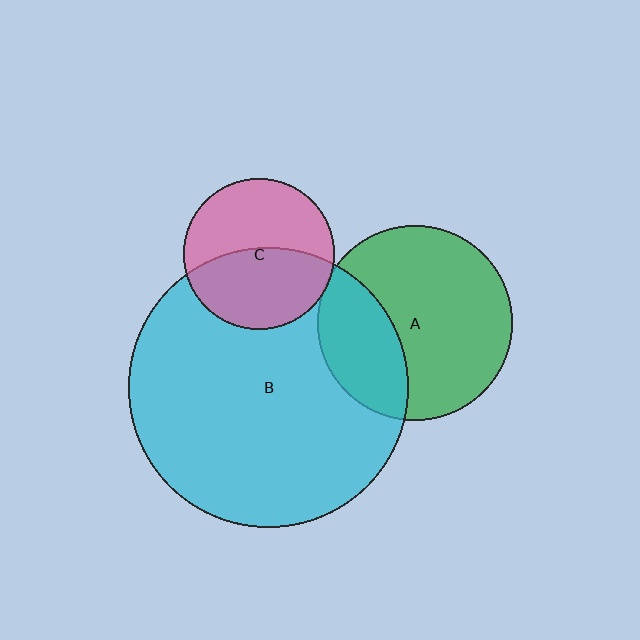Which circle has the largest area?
Circle B (cyan).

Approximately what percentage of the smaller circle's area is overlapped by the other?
Approximately 30%.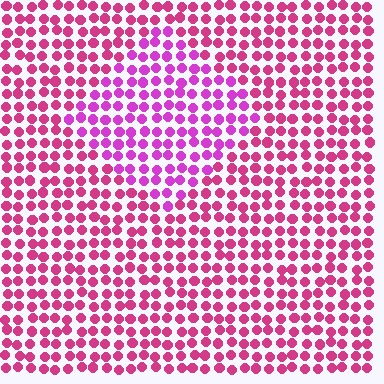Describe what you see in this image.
The image is filled with small magenta elements in a uniform arrangement. A diamond-shaped region is visible where the elements are tinted to a slightly different hue, forming a subtle color boundary.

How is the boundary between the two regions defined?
The boundary is defined purely by a slight shift in hue (about 29 degrees). Spacing, size, and orientation are identical on both sides.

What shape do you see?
I see a diamond.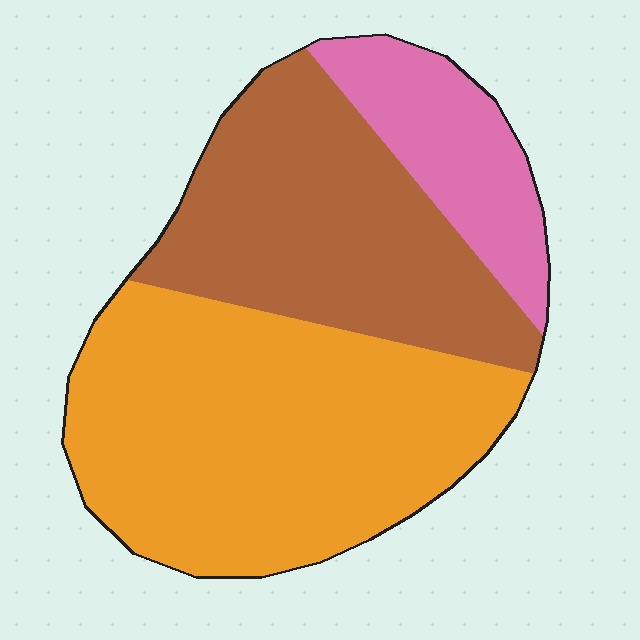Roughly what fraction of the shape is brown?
Brown takes up about one third (1/3) of the shape.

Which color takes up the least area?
Pink, at roughly 15%.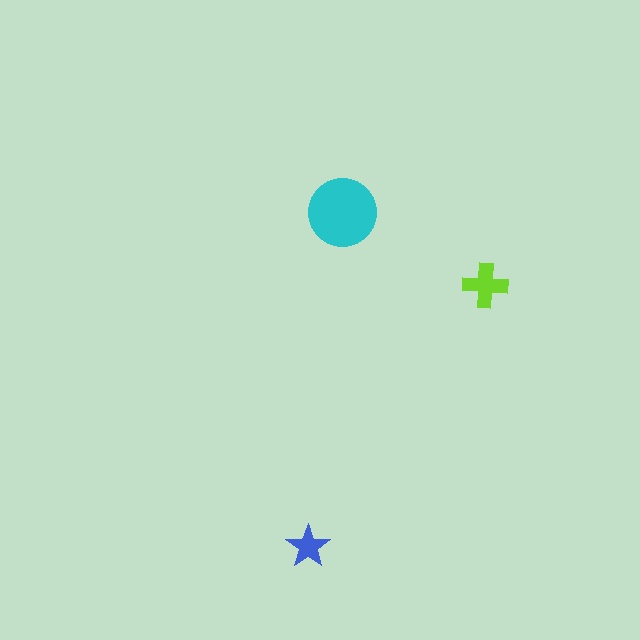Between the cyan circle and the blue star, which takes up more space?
The cyan circle.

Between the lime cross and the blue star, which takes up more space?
The lime cross.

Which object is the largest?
The cyan circle.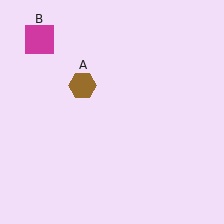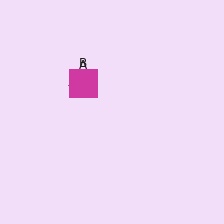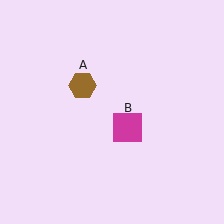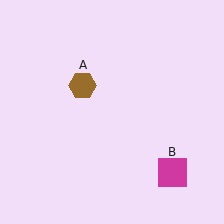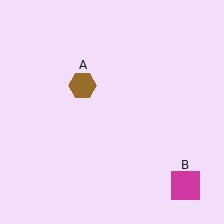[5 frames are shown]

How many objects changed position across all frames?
1 object changed position: magenta square (object B).